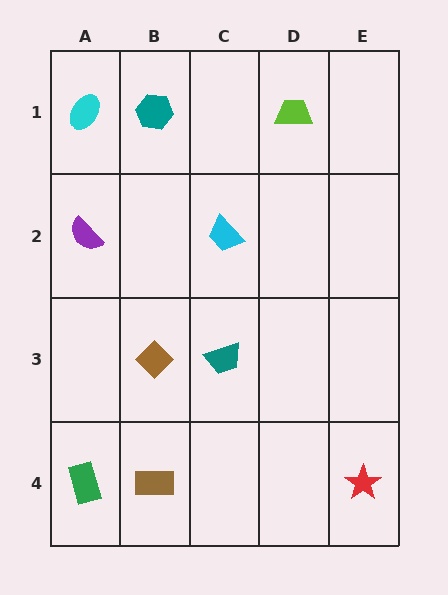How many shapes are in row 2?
2 shapes.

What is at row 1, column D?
A lime trapezoid.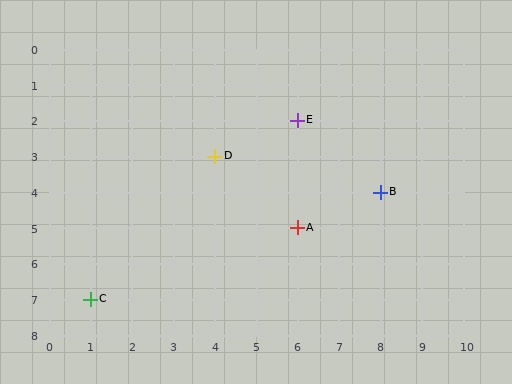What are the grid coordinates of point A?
Point A is at grid coordinates (6, 5).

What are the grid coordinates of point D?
Point D is at grid coordinates (4, 3).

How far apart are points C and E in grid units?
Points C and E are 5 columns and 5 rows apart (about 7.1 grid units diagonally).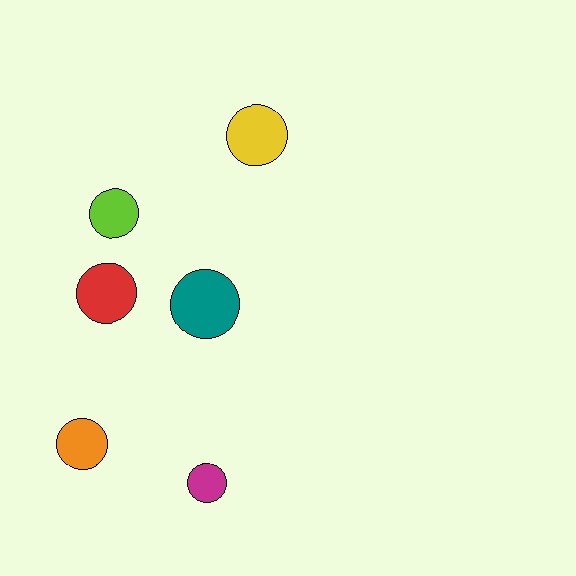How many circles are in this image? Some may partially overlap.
There are 6 circles.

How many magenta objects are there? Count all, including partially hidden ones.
There is 1 magenta object.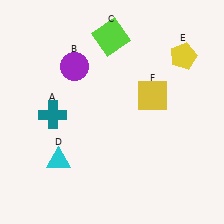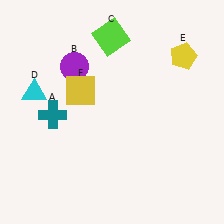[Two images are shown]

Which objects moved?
The objects that moved are: the cyan triangle (D), the yellow square (F).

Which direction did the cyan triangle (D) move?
The cyan triangle (D) moved up.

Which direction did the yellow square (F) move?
The yellow square (F) moved left.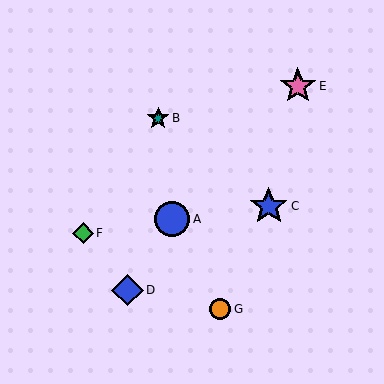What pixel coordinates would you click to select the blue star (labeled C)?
Click at (269, 206) to select the blue star C.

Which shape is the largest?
The blue star (labeled C) is the largest.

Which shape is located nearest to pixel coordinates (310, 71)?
The pink star (labeled E) at (298, 86) is nearest to that location.